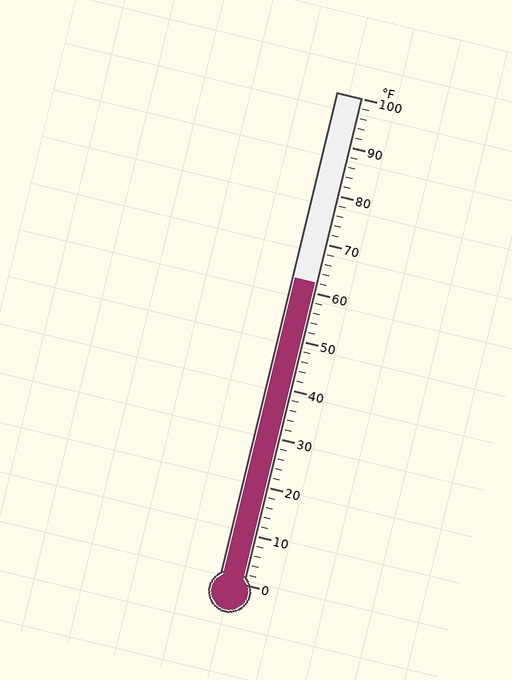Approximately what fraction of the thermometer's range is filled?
The thermometer is filled to approximately 60% of its range.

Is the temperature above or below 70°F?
The temperature is below 70°F.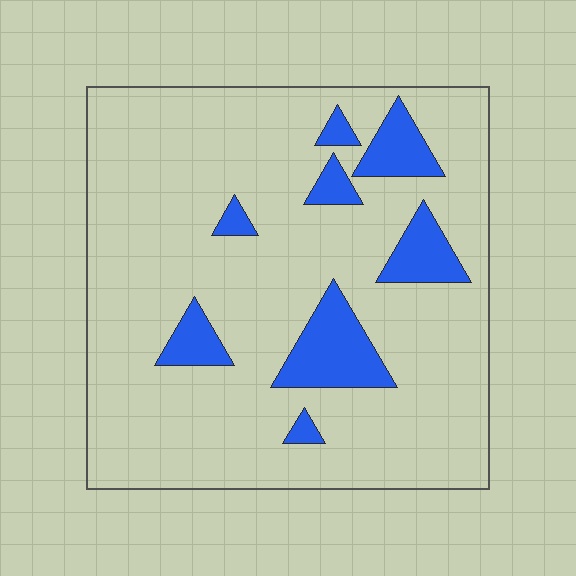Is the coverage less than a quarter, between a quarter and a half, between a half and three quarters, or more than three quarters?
Less than a quarter.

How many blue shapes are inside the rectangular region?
8.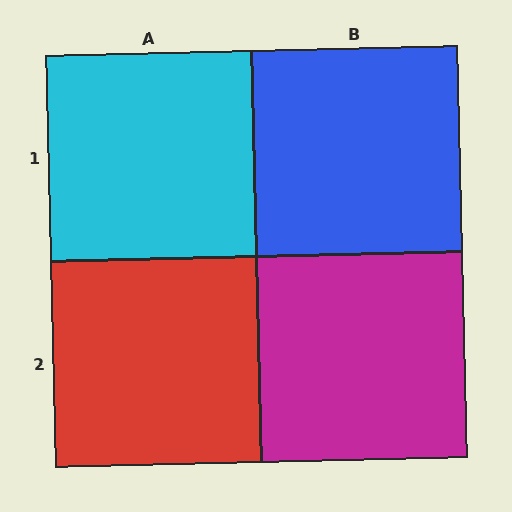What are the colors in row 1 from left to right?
Cyan, blue.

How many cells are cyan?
1 cell is cyan.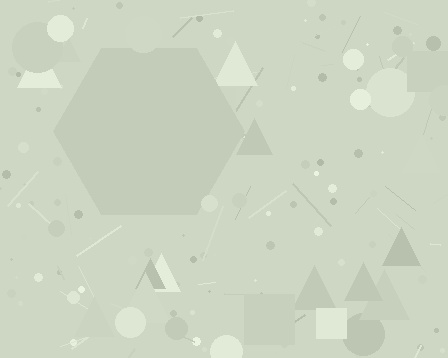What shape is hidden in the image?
A hexagon is hidden in the image.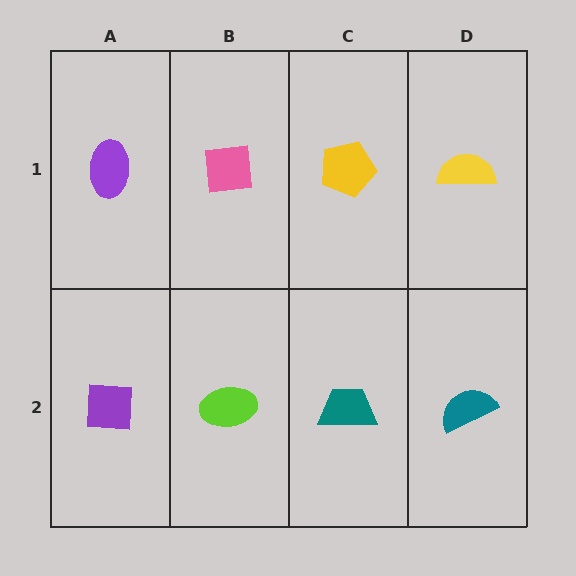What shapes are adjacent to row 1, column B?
A lime ellipse (row 2, column B), a purple ellipse (row 1, column A), a yellow pentagon (row 1, column C).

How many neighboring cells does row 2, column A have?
2.